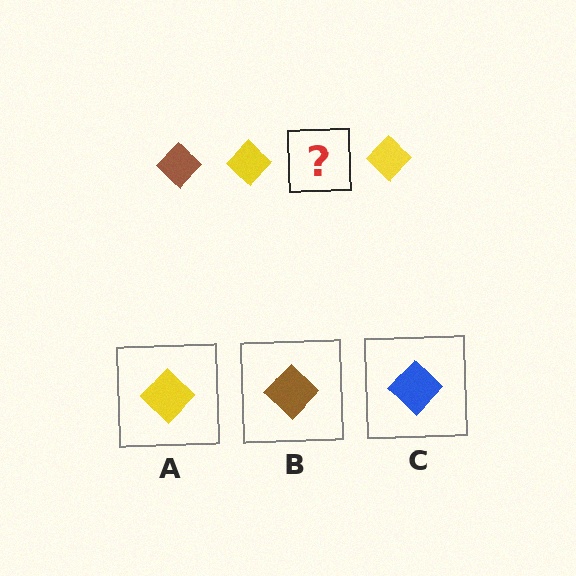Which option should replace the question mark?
Option B.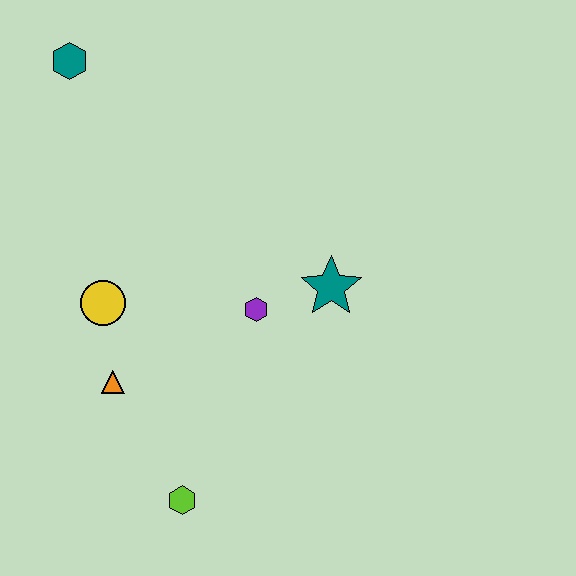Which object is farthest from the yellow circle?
The teal hexagon is farthest from the yellow circle.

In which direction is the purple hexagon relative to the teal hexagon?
The purple hexagon is below the teal hexagon.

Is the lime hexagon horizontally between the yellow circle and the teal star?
Yes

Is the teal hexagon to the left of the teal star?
Yes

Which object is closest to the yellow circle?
The orange triangle is closest to the yellow circle.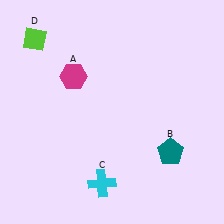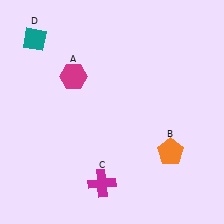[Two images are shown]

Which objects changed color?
B changed from teal to orange. C changed from cyan to magenta. D changed from lime to teal.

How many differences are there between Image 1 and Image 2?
There are 3 differences between the two images.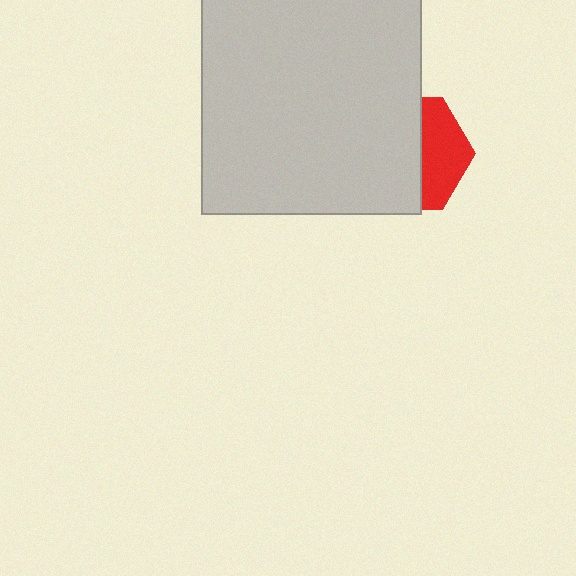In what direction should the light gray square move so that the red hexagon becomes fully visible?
The light gray square should move left. That is the shortest direction to clear the overlap and leave the red hexagon fully visible.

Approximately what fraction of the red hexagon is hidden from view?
Roughly 61% of the red hexagon is hidden behind the light gray square.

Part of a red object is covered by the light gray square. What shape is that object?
It is a hexagon.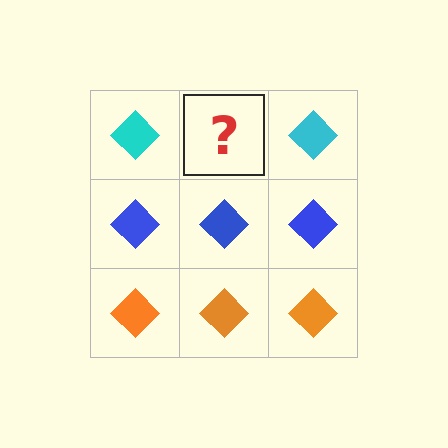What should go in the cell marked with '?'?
The missing cell should contain a cyan diamond.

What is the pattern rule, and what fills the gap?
The rule is that each row has a consistent color. The gap should be filled with a cyan diamond.